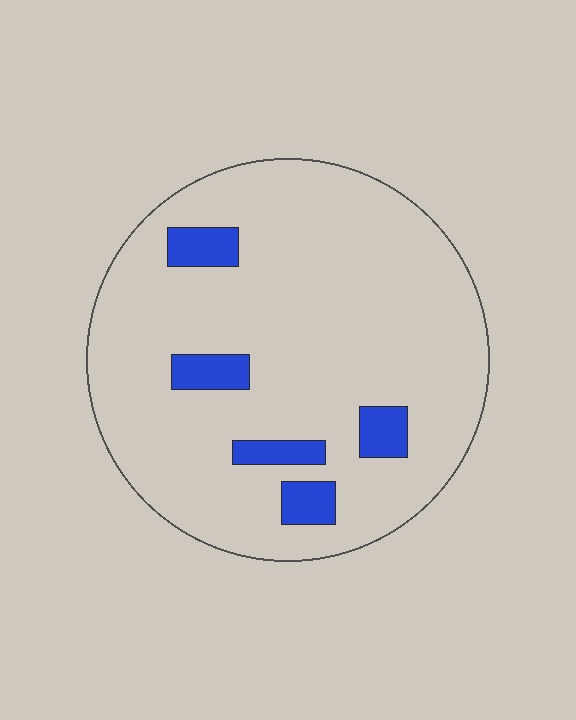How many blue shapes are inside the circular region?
5.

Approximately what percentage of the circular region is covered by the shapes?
Approximately 10%.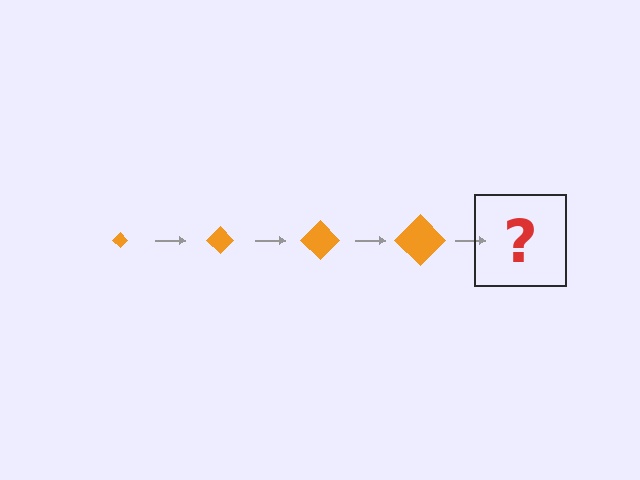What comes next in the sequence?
The next element should be an orange diamond, larger than the previous one.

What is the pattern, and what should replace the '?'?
The pattern is that the diamond gets progressively larger each step. The '?' should be an orange diamond, larger than the previous one.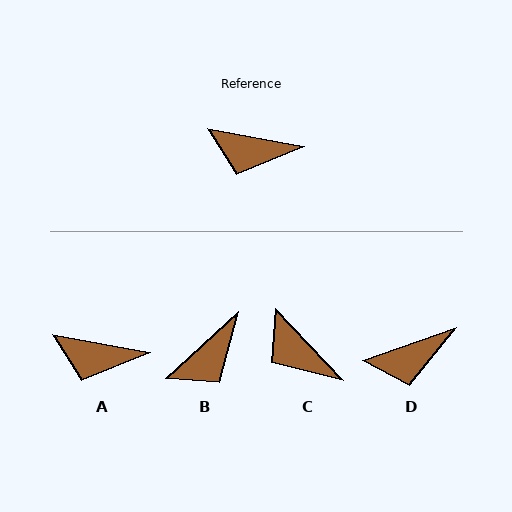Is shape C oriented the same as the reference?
No, it is off by about 36 degrees.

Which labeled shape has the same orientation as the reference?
A.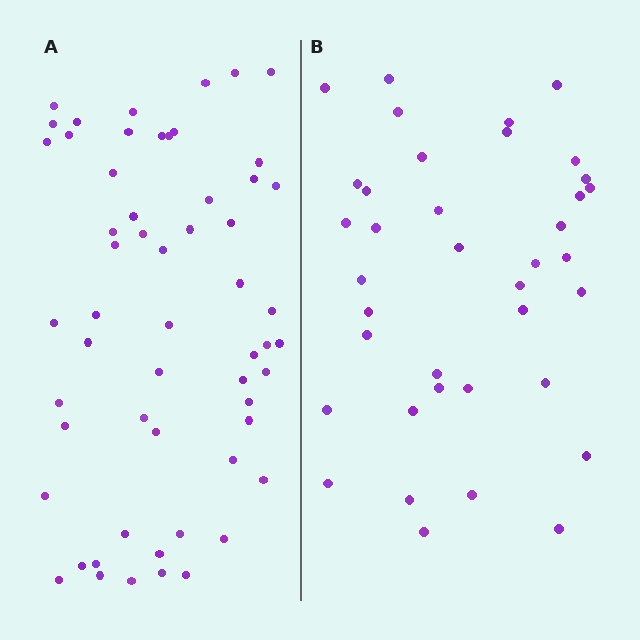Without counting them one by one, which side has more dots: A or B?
Region A (the left region) has more dots.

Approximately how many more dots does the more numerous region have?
Region A has approximately 20 more dots than region B.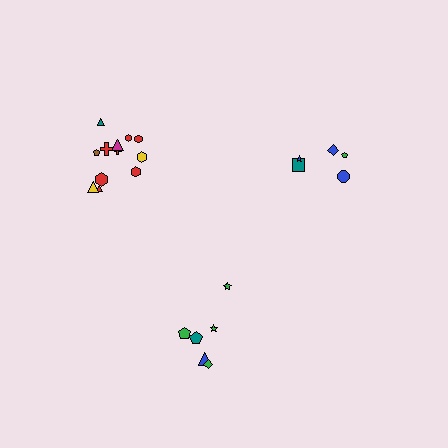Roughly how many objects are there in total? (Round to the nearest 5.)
Roughly 25 objects in total.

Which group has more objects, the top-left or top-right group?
The top-left group.